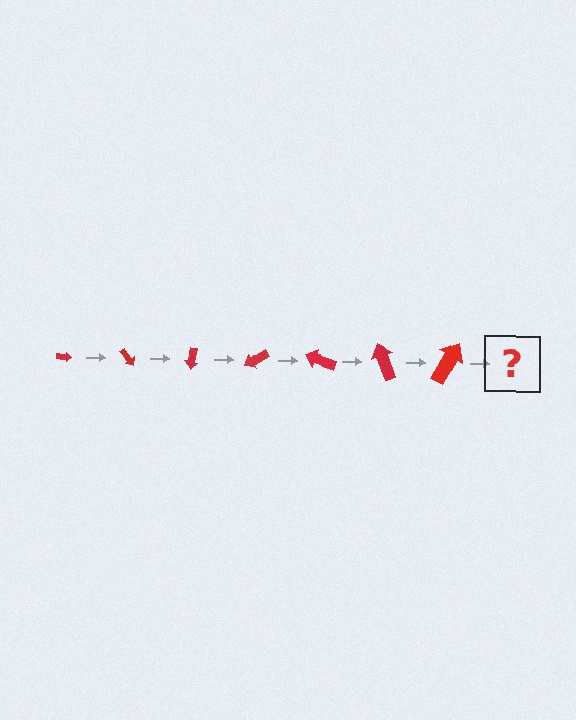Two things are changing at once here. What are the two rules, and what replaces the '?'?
The two rules are that the arrow grows larger each step and it rotates 50 degrees each step. The '?' should be an arrow, larger than the previous one and rotated 350 degrees from the start.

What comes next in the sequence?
The next element should be an arrow, larger than the previous one and rotated 350 degrees from the start.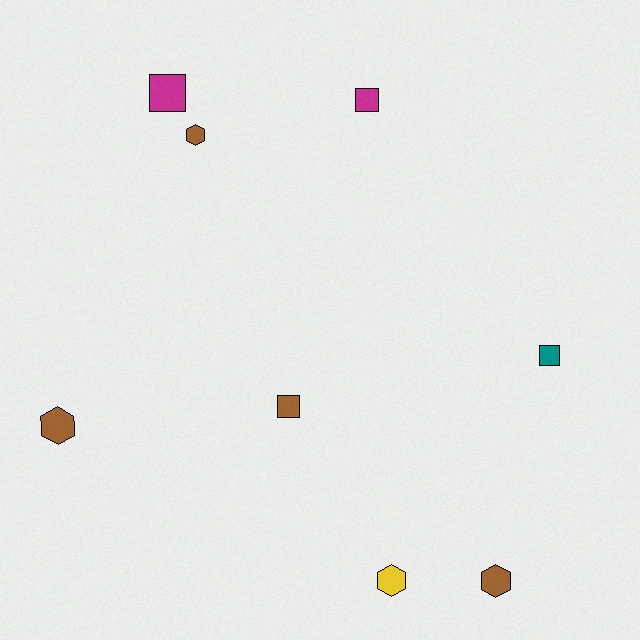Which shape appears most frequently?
Square, with 4 objects.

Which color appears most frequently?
Brown, with 4 objects.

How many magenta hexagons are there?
There are no magenta hexagons.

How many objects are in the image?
There are 8 objects.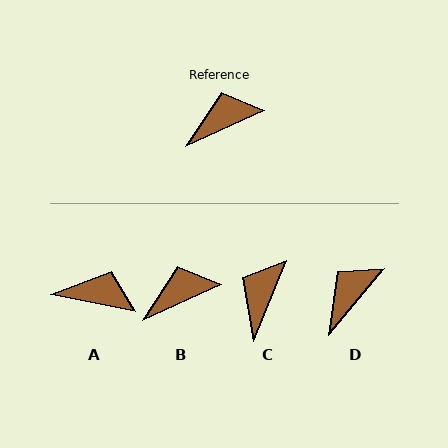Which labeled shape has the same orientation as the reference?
B.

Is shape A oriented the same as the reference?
No, it is off by about 36 degrees.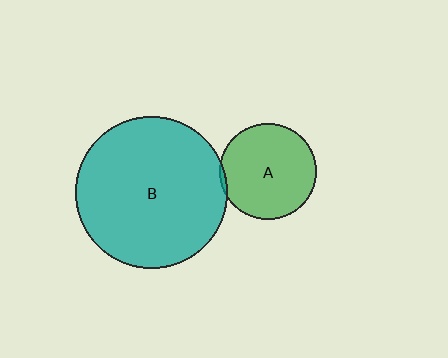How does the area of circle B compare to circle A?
Approximately 2.5 times.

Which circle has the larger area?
Circle B (teal).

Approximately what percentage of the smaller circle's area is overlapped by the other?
Approximately 5%.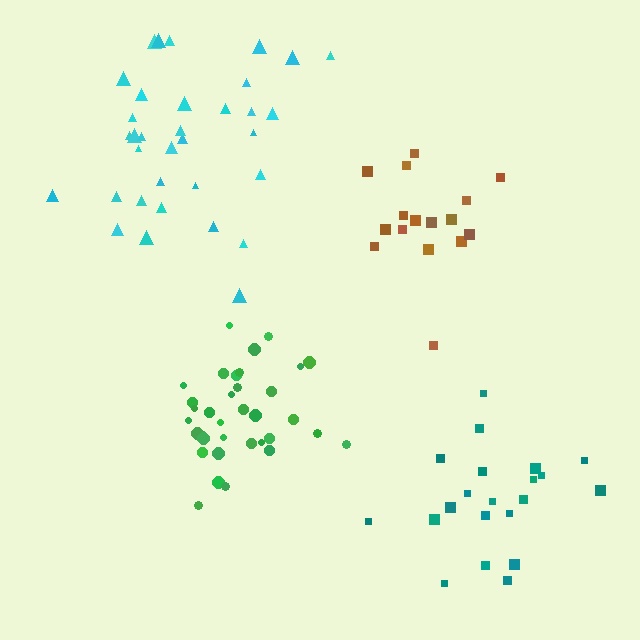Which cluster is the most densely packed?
Green.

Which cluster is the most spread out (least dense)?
Brown.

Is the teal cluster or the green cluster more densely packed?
Green.